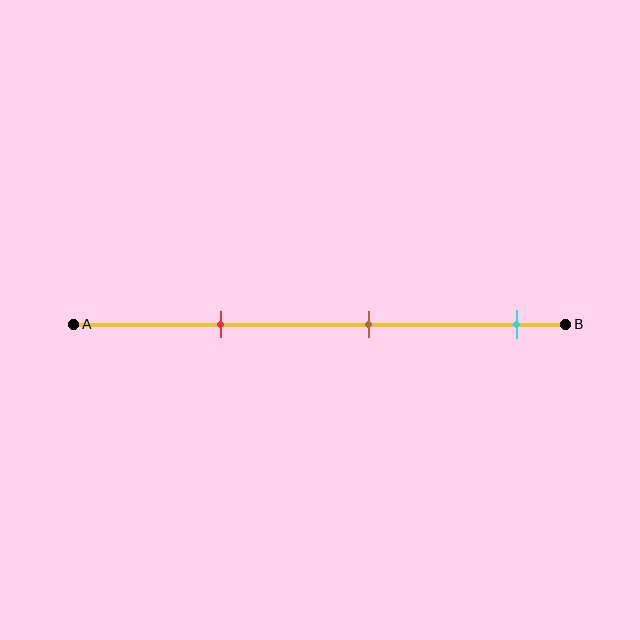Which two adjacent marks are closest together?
The red and brown marks are the closest adjacent pair.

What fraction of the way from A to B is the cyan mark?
The cyan mark is approximately 90% (0.9) of the way from A to B.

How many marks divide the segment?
There are 3 marks dividing the segment.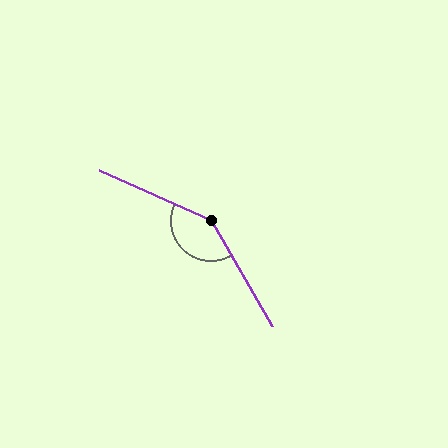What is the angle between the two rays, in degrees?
Approximately 144 degrees.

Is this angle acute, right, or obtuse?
It is obtuse.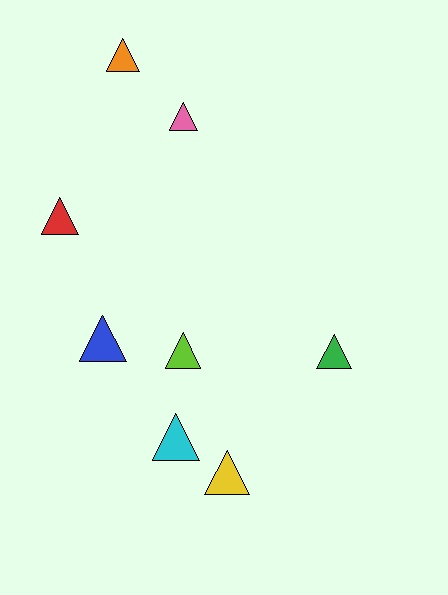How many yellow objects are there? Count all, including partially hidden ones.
There is 1 yellow object.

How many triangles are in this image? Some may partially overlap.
There are 8 triangles.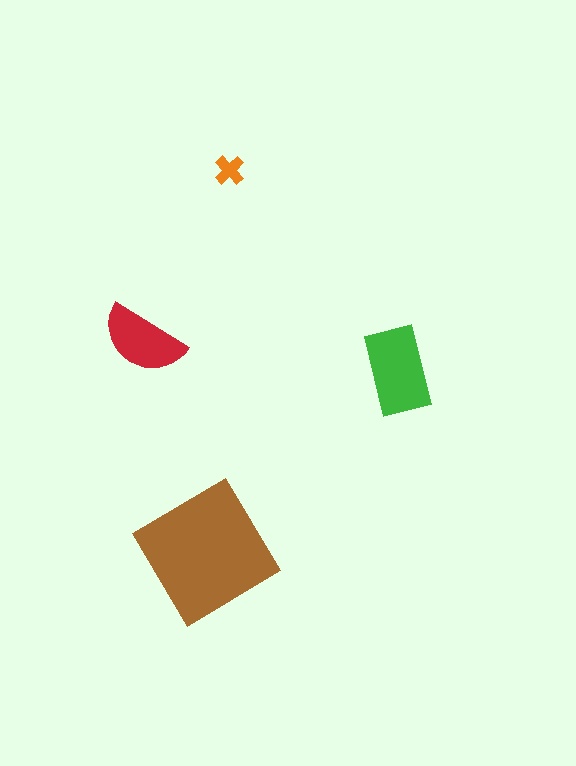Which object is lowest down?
The brown diamond is bottommost.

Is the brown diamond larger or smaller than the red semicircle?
Larger.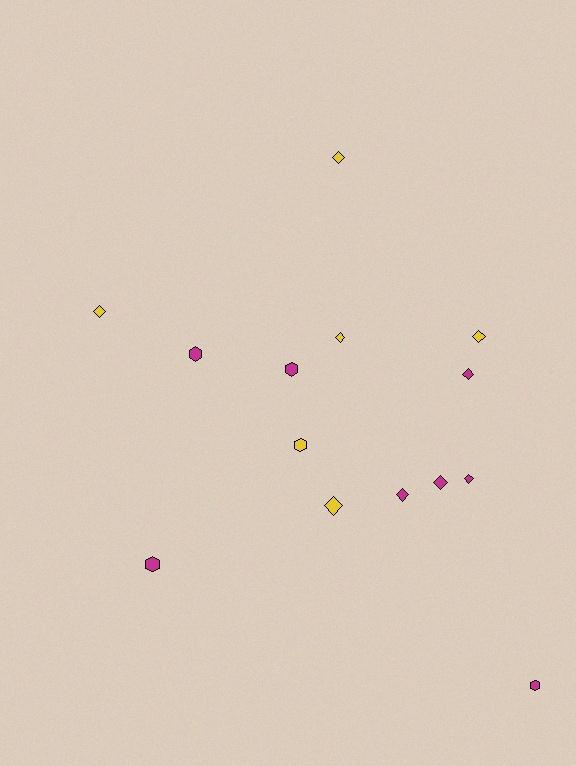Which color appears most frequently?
Magenta, with 8 objects.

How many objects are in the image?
There are 14 objects.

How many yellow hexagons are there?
There is 1 yellow hexagon.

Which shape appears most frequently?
Diamond, with 9 objects.